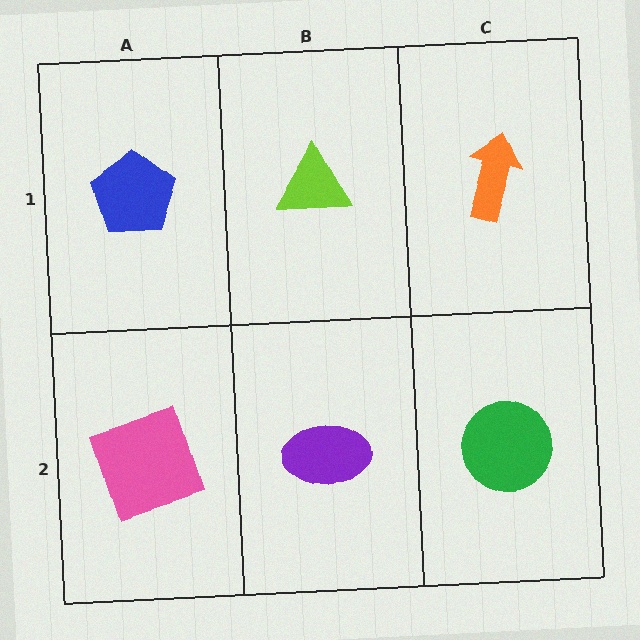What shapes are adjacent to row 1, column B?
A purple ellipse (row 2, column B), a blue pentagon (row 1, column A), an orange arrow (row 1, column C).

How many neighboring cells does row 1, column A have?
2.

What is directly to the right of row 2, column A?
A purple ellipse.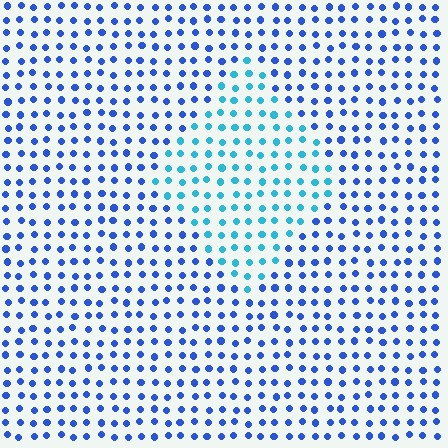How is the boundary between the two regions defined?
The boundary is defined purely by a slight shift in hue (about 36 degrees). Spacing, size, and orientation are identical on both sides.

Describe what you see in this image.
The image is filled with small blue elements in a uniform arrangement. A diamond-shaped region is visible where the elements are tinted to a slightly different hue, forming a subtle color boundary.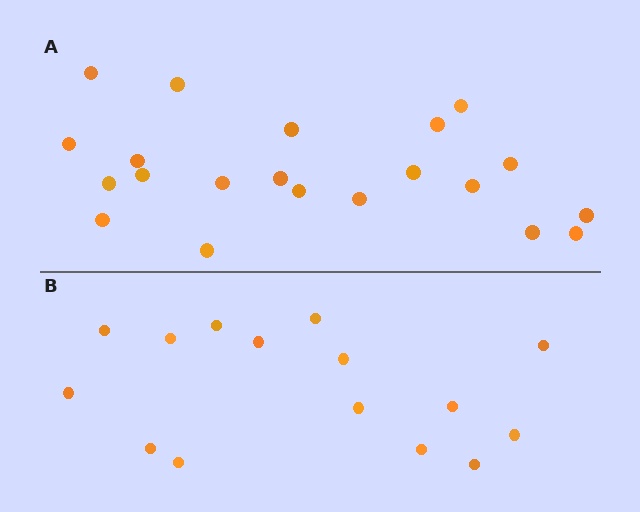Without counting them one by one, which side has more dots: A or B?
Region A (the top region) has more dots.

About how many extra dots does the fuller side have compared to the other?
Region A has about 6 more dots than region B.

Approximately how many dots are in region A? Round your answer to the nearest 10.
About 20 dots. (The exact count is 21, which rounds to 20.)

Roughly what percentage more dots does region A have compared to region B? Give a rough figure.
About 40% more.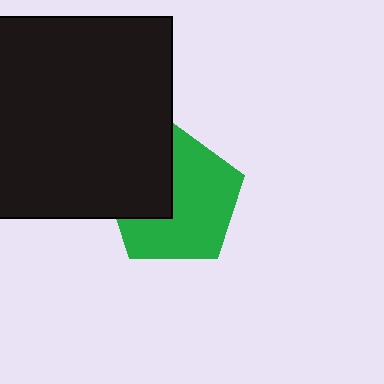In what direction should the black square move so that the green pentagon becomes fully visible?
The black square should move left. That is the shortest direction to clear the overlap and leave the green pentagon fully visible.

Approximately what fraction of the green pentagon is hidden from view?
Roughly 35% of the green pentagon is hidden behind the black square.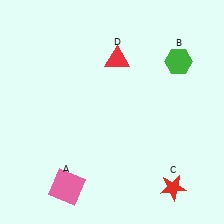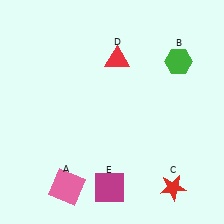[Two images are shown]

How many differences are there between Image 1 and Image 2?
There is 1 difference between the two images.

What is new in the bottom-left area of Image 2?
A magenta square (E) was added in the bottom-left area of Image 2.